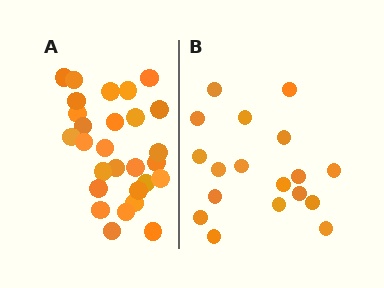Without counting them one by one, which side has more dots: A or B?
Region A (the left region) has more dots.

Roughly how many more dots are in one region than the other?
Region A has roughly 10 or so more dots than region B.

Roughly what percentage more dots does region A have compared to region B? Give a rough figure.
About 55% more.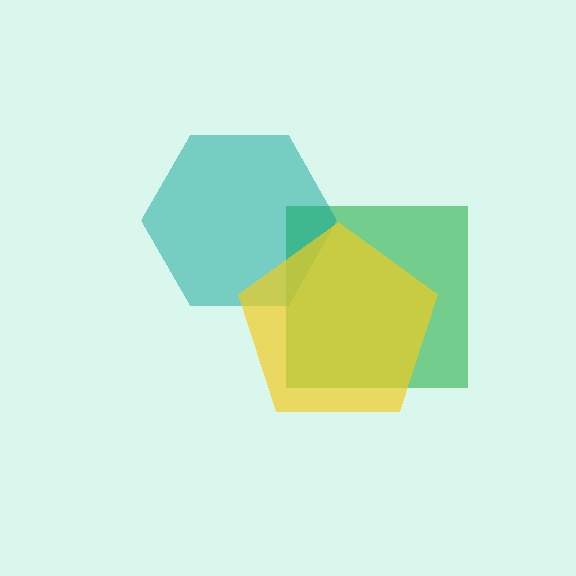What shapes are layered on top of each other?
The layered shapes are: a green square, a teal hexagon, a yellow pentagon.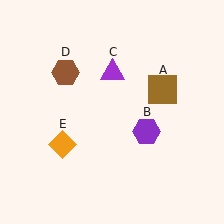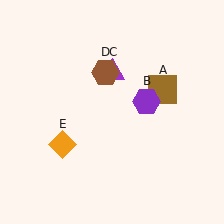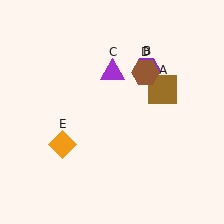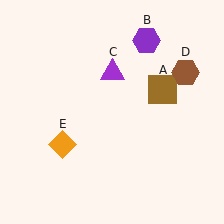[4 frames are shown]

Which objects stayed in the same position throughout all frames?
Brown square (object A) and purple triangle (object C) and orange diamond (object E) remained stationary.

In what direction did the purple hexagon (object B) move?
The purple hexagon (object B) moved up.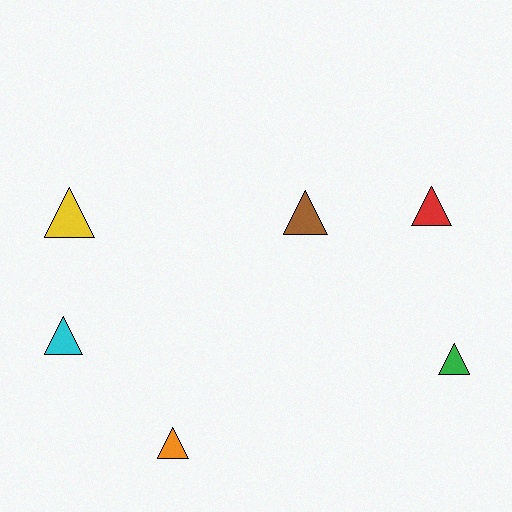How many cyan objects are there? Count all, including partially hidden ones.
There is 1 cyan object.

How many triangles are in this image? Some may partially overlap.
There are 6 triangles.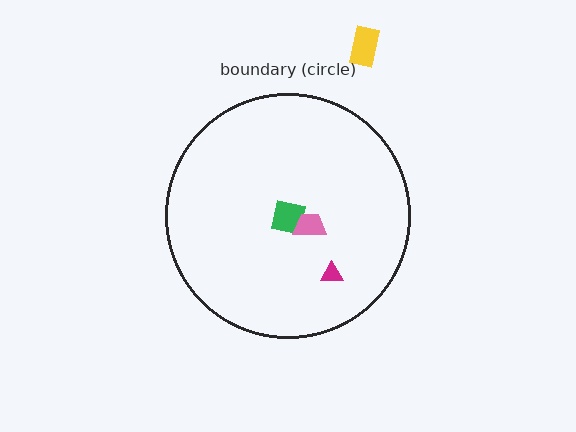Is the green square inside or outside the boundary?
Inside.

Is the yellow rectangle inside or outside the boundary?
Outside.